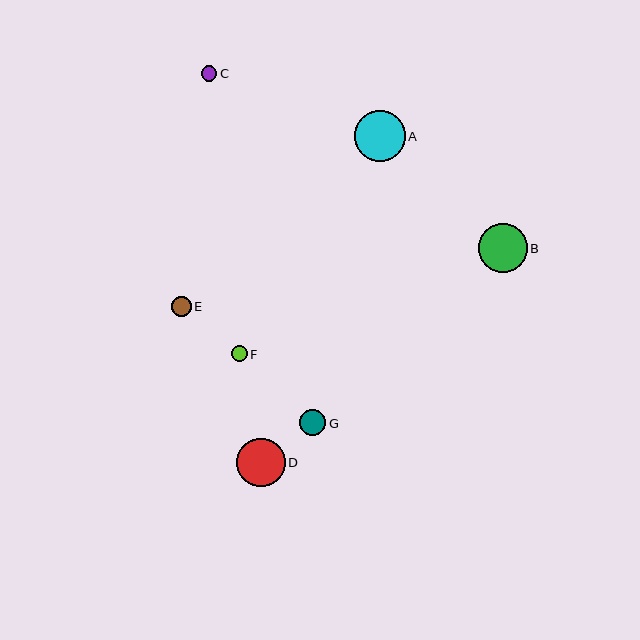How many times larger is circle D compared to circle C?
Circle D is approximately 3.2 times the size of circle C.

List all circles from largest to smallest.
From largest to smallest: A, B, D, G, E, F, C.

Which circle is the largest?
Circle A is the largest with a size of approximately 51 pixels.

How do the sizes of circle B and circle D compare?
Circle B and circle D are approximately the same size.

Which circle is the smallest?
Circle C is the smallest with a size of approximately 15 pixels.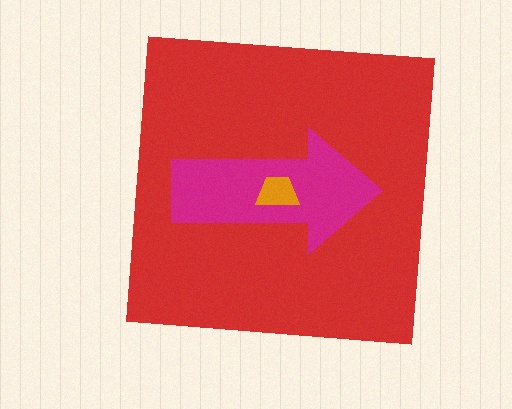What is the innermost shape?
The orange trapezoid.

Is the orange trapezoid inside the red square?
Yes.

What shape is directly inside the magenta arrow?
The orange trapezoid.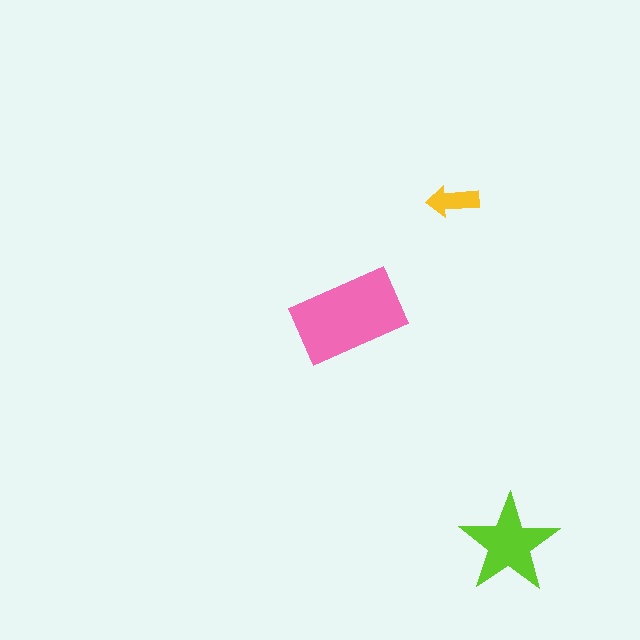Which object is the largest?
The pink rectangle.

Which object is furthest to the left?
The pink rectangle is leftmost.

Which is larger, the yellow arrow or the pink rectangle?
The pink rectangle.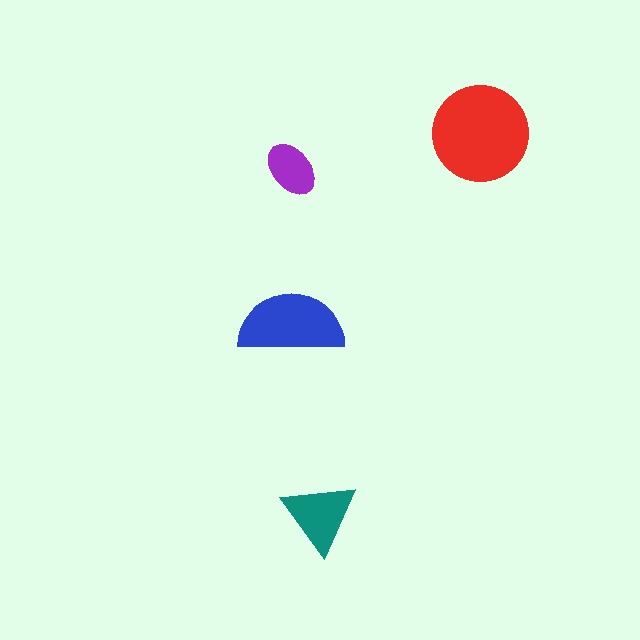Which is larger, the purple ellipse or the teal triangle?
The teal triangle.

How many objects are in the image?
There are 4 objects in the image.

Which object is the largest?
The red circle.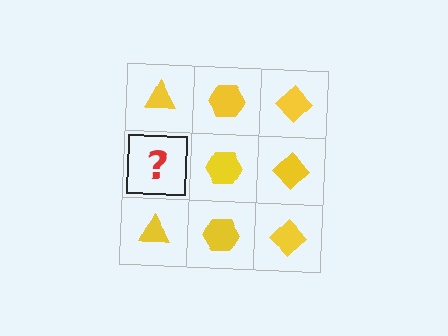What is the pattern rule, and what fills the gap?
The rule is that each column has a consistent shape. The gap should be filled with a yellow triangle.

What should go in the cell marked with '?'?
The missing cell should contain a yellow triangle.